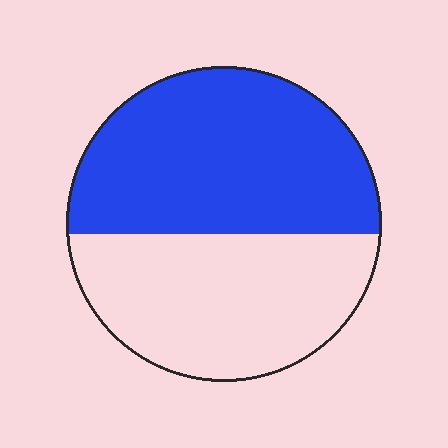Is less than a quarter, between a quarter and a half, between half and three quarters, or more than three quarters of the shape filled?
Between half and three quarters.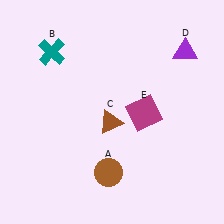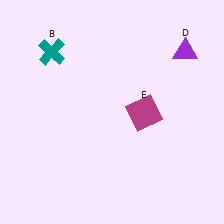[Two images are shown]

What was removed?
The brown circle (A), the brown triangle (C) were removed in Image 2.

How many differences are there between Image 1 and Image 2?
There are 2 differences between the two images.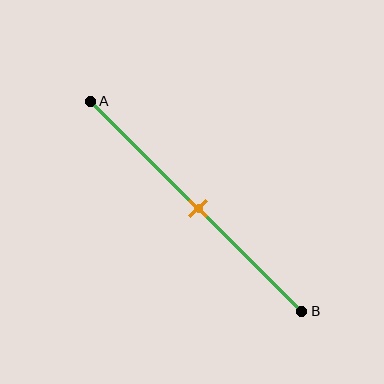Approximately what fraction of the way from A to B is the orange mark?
The orange mark is approximately 50% of the way from A to B.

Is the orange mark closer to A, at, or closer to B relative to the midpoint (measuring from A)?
The orange mark is approximately at the midpoint of segment AB.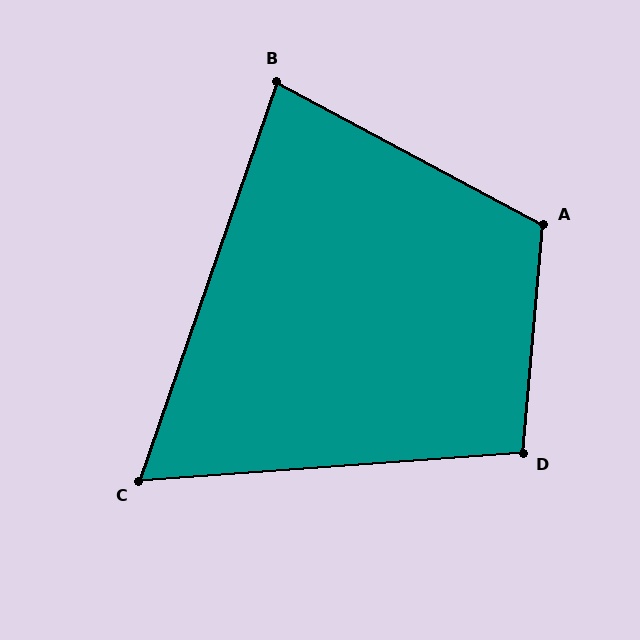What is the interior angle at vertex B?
Approximately 81 degrees (acute).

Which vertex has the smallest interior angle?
C, at approximately 67 degrees.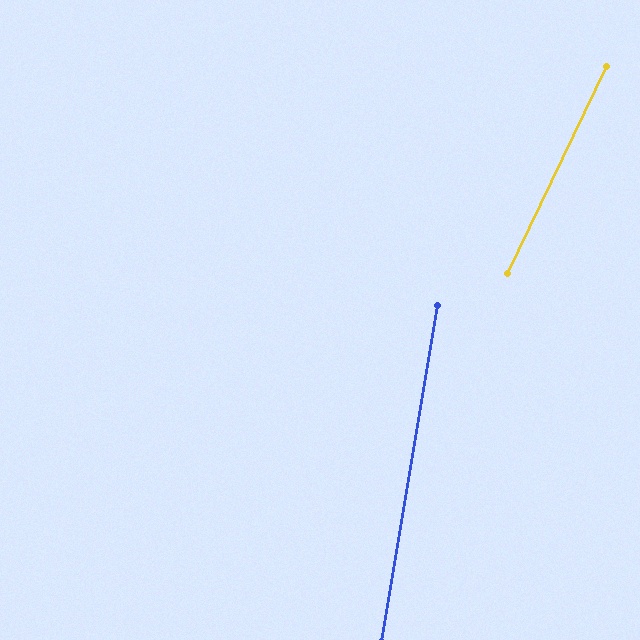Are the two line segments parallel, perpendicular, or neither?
Neither parallel nor perpendicular — they differ by about 16°.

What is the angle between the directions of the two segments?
Approximately 16 degrees.